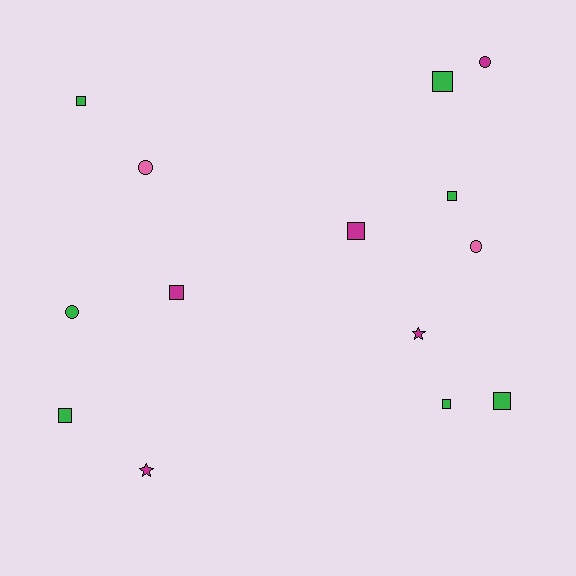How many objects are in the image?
There are 14 objects.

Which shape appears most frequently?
Square, with 8 objects.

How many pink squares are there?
There are no pink squares.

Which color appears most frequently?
Green, with 7 objects.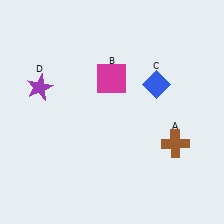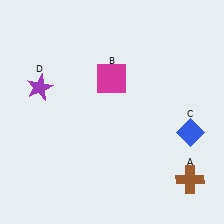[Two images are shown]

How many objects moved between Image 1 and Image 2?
2 objects moved between the two images.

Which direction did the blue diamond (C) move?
The blue diamond (C) moved down.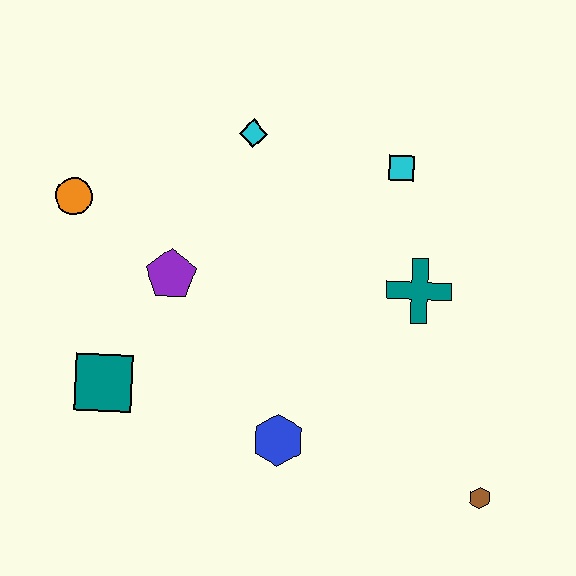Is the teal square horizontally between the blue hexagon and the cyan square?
No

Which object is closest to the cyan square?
The teal cross is closest to the cyan square.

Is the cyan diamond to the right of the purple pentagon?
Yes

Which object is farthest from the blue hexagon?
The orange circle is farthest from the blue hexagon.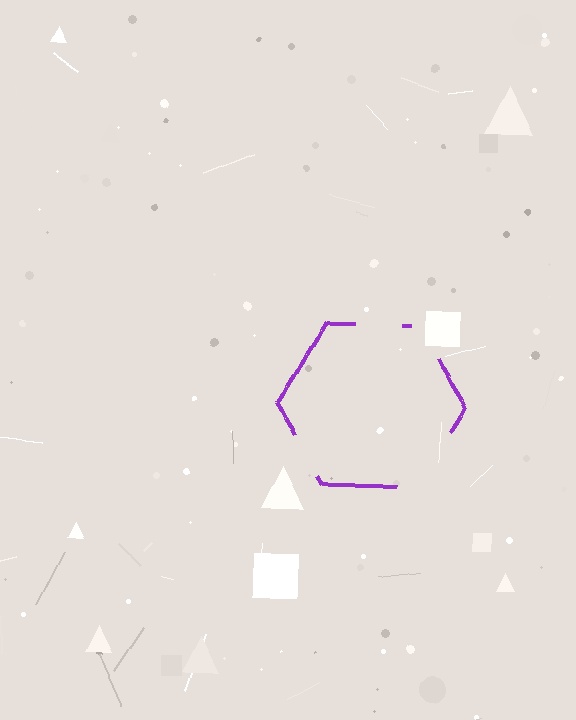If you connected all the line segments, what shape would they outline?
They would outline a hexagon.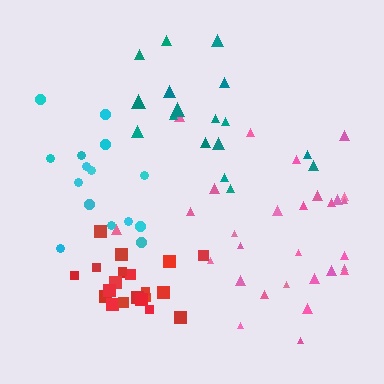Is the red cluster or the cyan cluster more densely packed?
Red.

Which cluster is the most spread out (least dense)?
Teal.